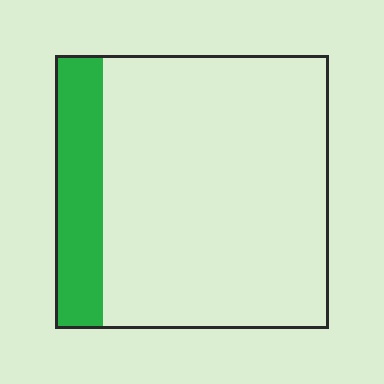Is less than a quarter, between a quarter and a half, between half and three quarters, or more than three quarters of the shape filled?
Less than a quarter.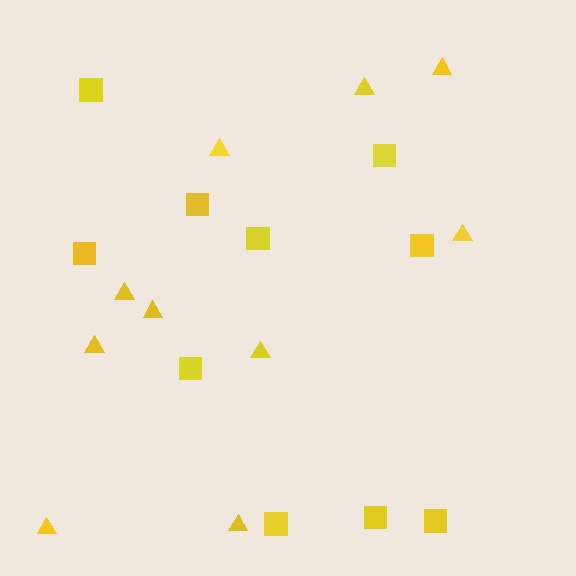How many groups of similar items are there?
There are 2 groups: one group of squares (10) and one group of triangles (10).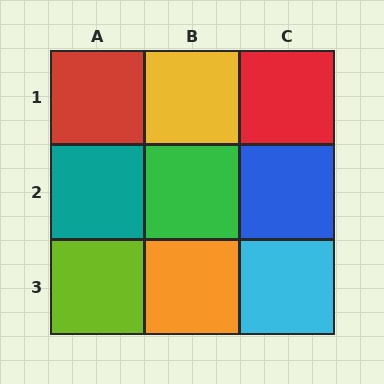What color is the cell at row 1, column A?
Red.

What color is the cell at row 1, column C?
Red.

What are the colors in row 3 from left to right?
Lime, orange, cyan.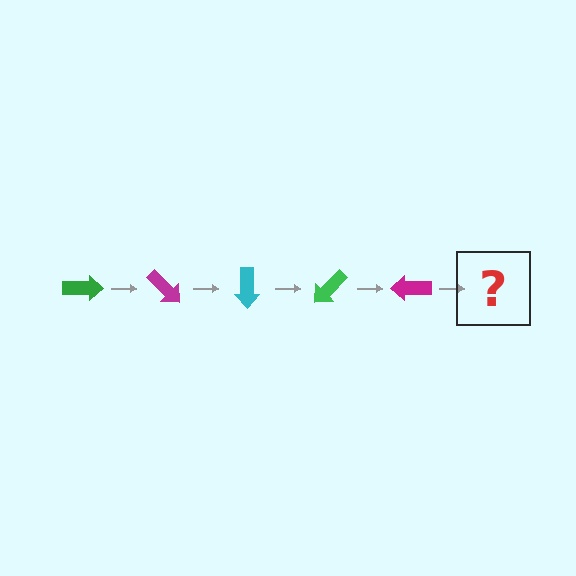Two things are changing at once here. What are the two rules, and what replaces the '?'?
The two rules are that it rotates 45 degrees each step and the color cycles through green, magenta, and cyan. The '?' should be a cyan arrow, rotated 225 degrees from the start.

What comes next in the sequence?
The next element should be a cyan arrow, rotated 225 degrees from the start.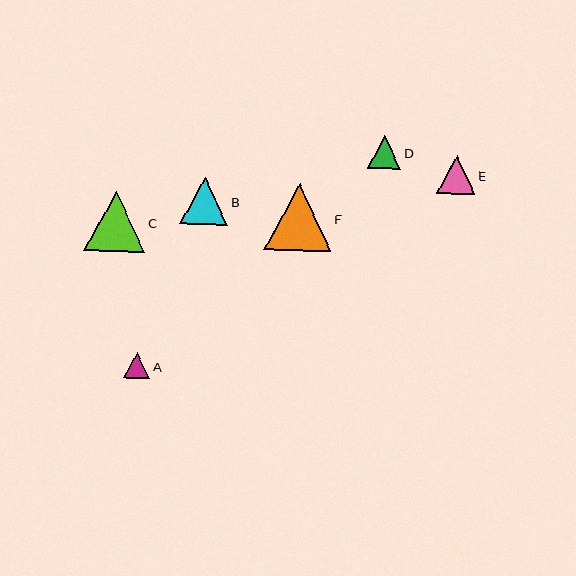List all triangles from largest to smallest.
From largest to smallest: F, C, B, E, D, A.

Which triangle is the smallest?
Triangle A is the smallest with a size of approximately 26 pixels.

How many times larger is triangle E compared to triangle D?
Triangle E is approximately 1.2 times the size of triangle D.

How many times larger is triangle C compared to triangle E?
Triangle C is approximately 1.6 times the size of triangle E.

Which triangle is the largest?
Triangle F is the largest with a size of approximately 66 pixels.